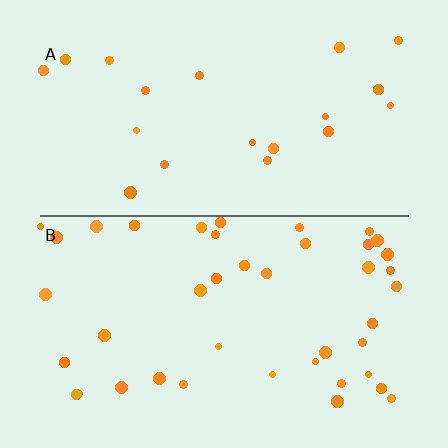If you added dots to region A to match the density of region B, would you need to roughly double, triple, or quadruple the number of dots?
Approximately double.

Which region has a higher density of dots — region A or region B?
B (the bottom).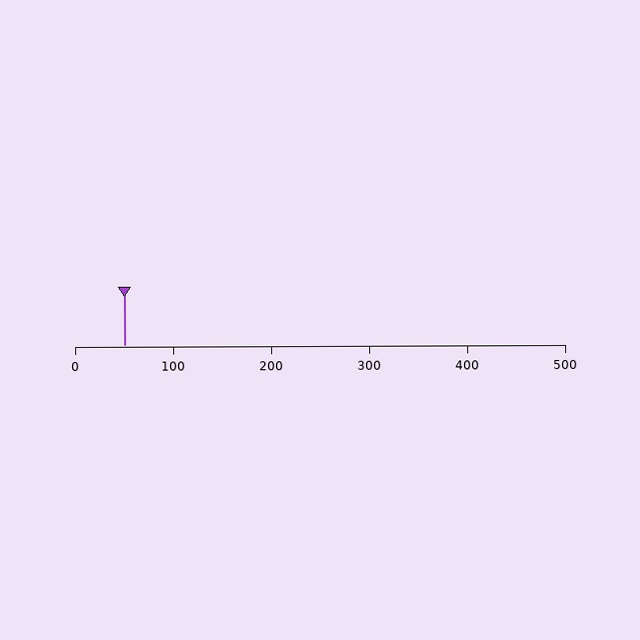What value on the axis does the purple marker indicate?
The marker indicates approximately 50.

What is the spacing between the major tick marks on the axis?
The major ticks are spaced 100 apart.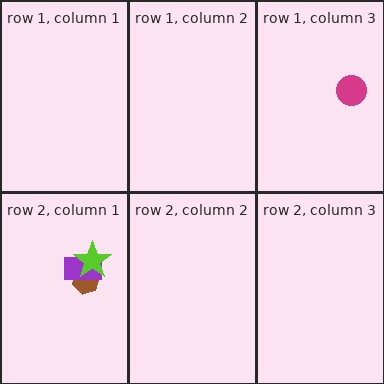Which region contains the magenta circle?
The row 1, column 3 region.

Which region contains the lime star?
The row 2, column 1 region.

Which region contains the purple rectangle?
The row 2, column 1 region.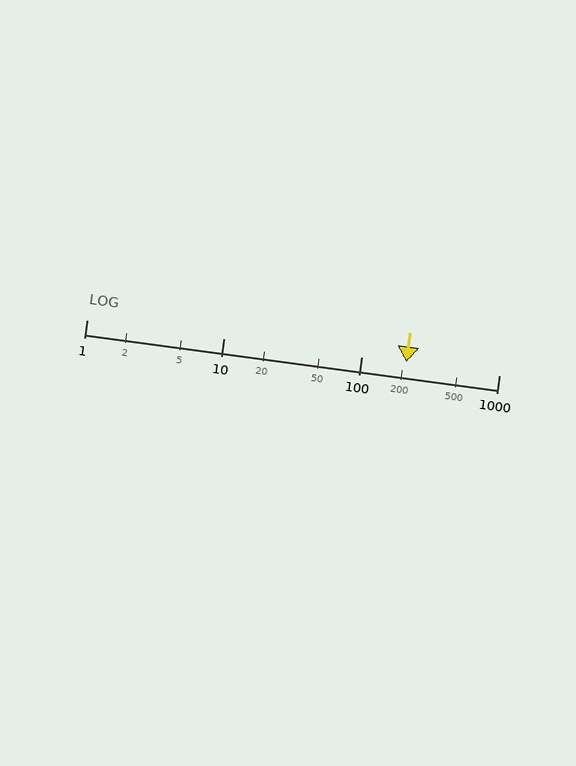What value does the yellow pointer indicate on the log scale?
The pointer indicates approximately 210.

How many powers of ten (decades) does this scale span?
The scale spans 3 decades, from 1 to 1000.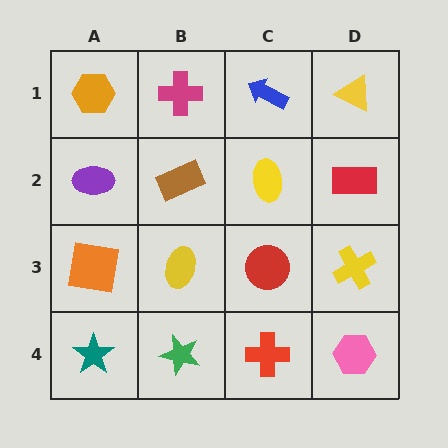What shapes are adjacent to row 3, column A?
A purple ellipse (row 2, column A), a teal star (row 4, column A), a yellow ellipse (row 3, column B).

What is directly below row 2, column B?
A yellow ellipse.